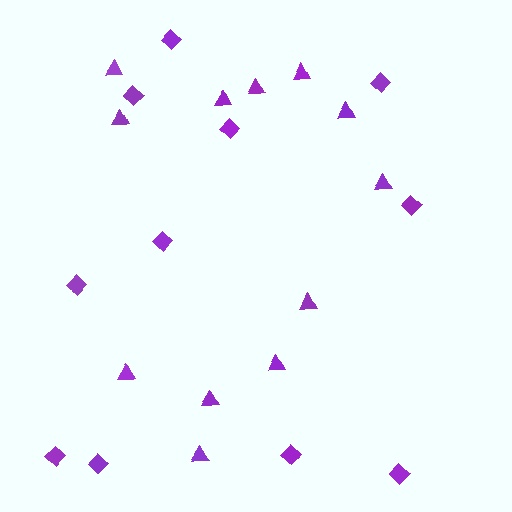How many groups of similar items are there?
There are 2 groups: one group of diamonds (11) and one group of triangles (12).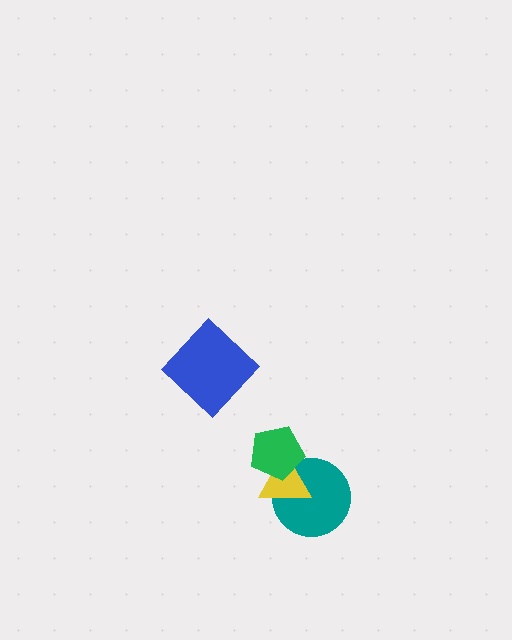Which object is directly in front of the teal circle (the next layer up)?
The yellow triangle is directly in front of the teal circle.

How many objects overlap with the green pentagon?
2 objects overlap with the green pentagon.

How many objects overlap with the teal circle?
2 objects overlap with the teal circle.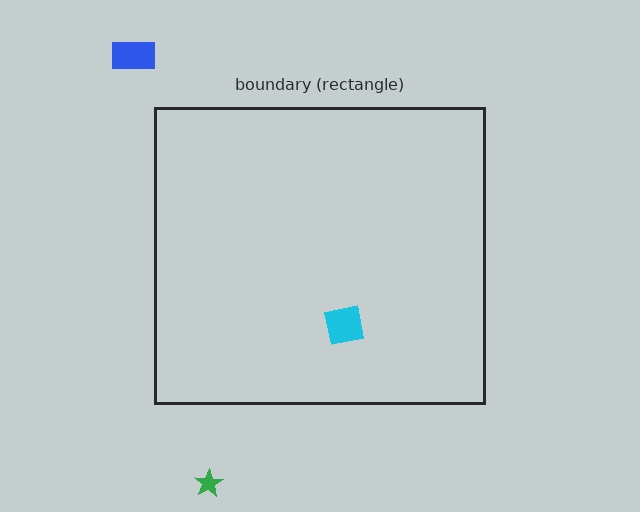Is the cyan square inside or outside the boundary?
Inside.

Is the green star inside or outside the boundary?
Outside.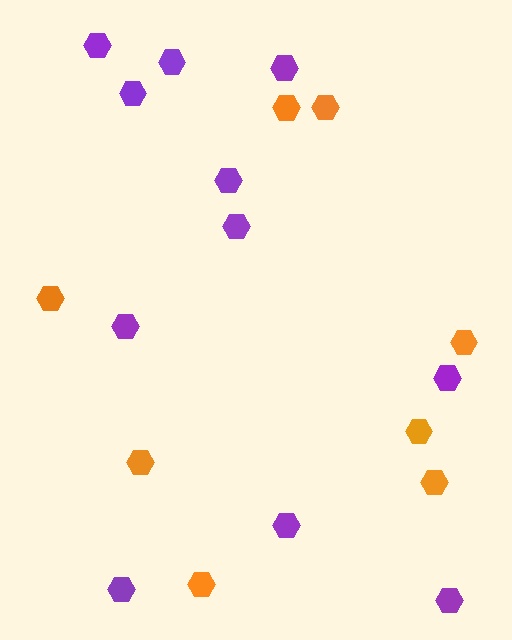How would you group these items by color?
There are 2 groups: one group of purple hexagons (11) and one group of orange hexagons (8).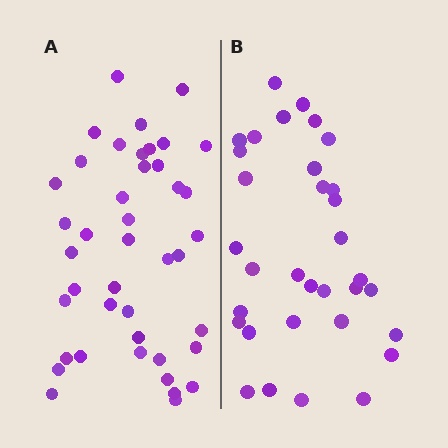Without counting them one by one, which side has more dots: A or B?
Region A (the left region) has more dots.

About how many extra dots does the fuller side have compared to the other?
Region A has roughly 8 or so more dots than region B.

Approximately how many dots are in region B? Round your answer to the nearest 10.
About 30 dots. (The exact count is 33, which rounds to 30.)